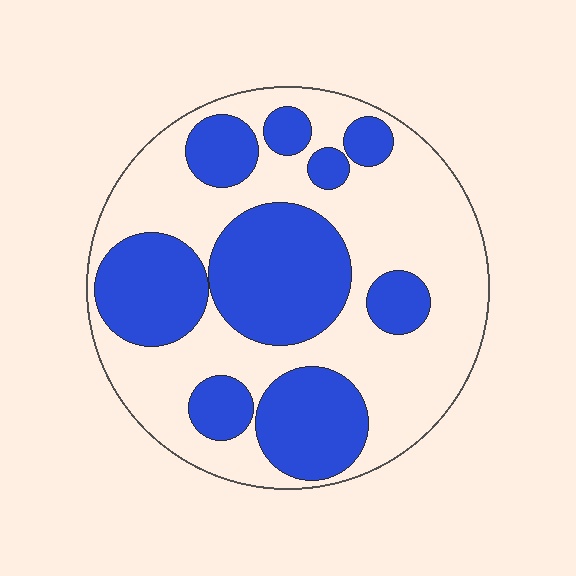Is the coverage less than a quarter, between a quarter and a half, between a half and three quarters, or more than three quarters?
Between a quarter and a half.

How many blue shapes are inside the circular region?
9.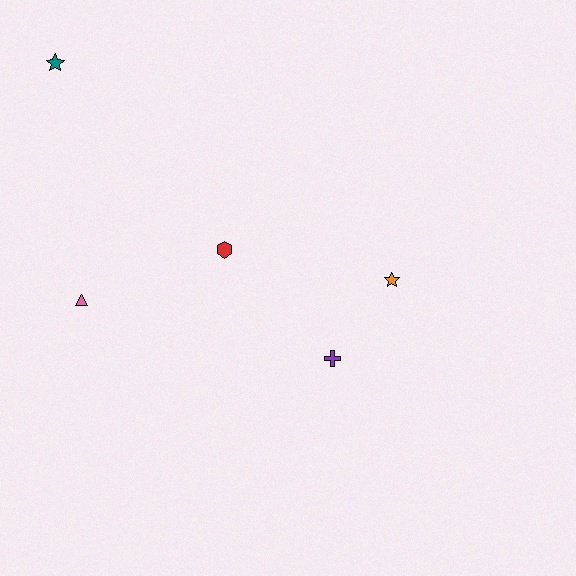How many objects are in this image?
There are 5 objects.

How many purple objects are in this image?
There is 1 purple object.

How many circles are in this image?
There are no circles.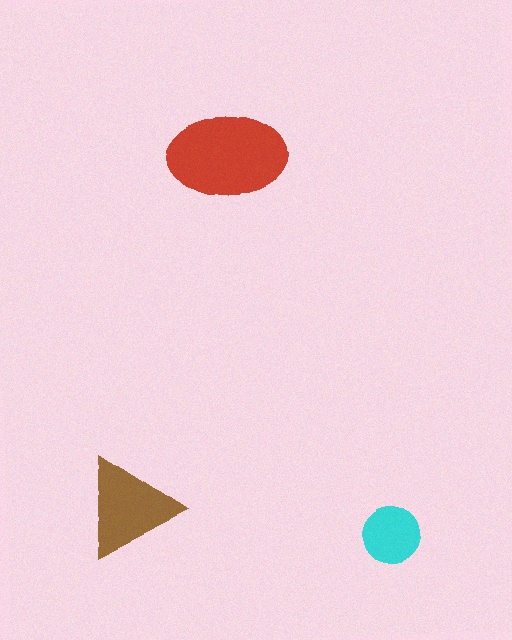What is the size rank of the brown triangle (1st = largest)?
2nd.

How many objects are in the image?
There are 3 objects in the image.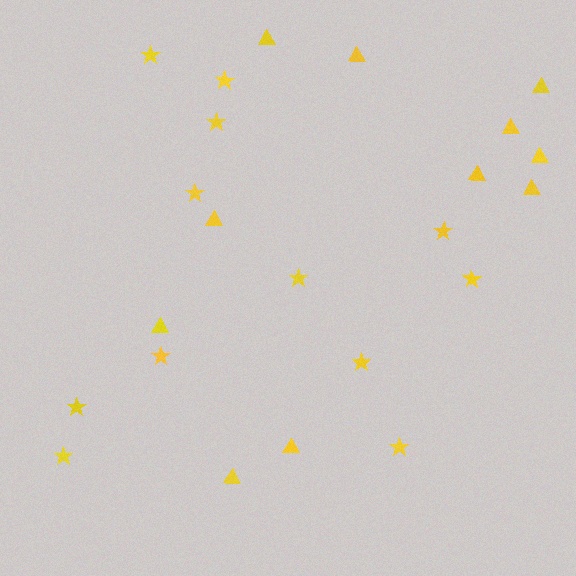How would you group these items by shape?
There are 2 groups: one group of triangles (11) and one group of stars (12).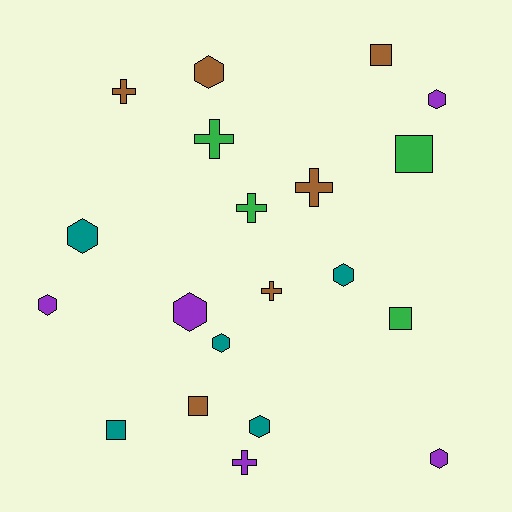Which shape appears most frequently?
Hexagon, with 9 objects.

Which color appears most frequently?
Brown, with 6 objects.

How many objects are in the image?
There are 20 objects.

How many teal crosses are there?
There are no teal crosses.